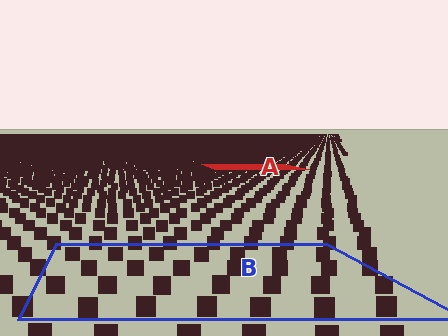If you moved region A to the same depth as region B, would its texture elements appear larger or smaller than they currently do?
They would appear larger. At a closer depth, the same texture elements are projected at a bigger on-screen size.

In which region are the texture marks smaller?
The texture marks are smaller in region A, because it is farther away.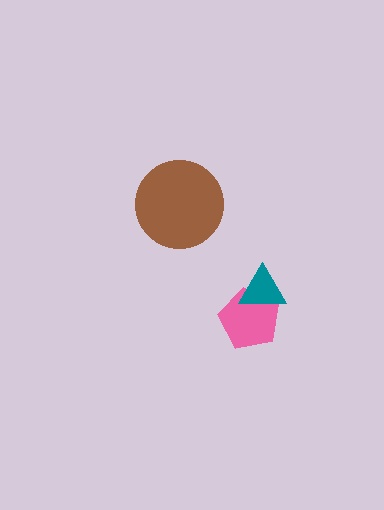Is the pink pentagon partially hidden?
Yes, it is partially covered by another shape.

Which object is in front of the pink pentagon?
The teal triangle is in front of the pink pentagon.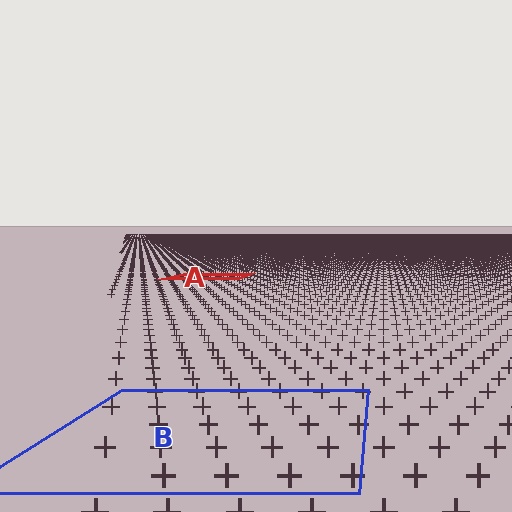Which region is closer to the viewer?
Region B is closer. The texture elements there are larger and more spread out.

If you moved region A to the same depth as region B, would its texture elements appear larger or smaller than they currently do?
They would appear larger. At a closer depth, the same texture elements are projected at a bigger on-screen size.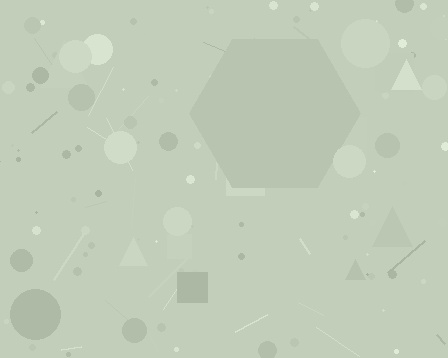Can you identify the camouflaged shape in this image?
The camouflaged shape is a hexagon.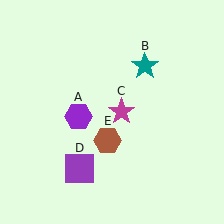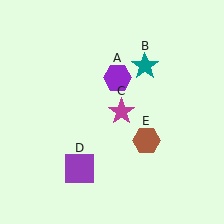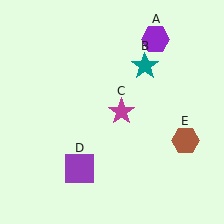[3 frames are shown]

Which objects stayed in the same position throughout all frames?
Teal star (object B) and magenta star (object C) and purple square (object D) remained stationary.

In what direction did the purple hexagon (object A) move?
The purple hexagon (object A) moved up and to the right.